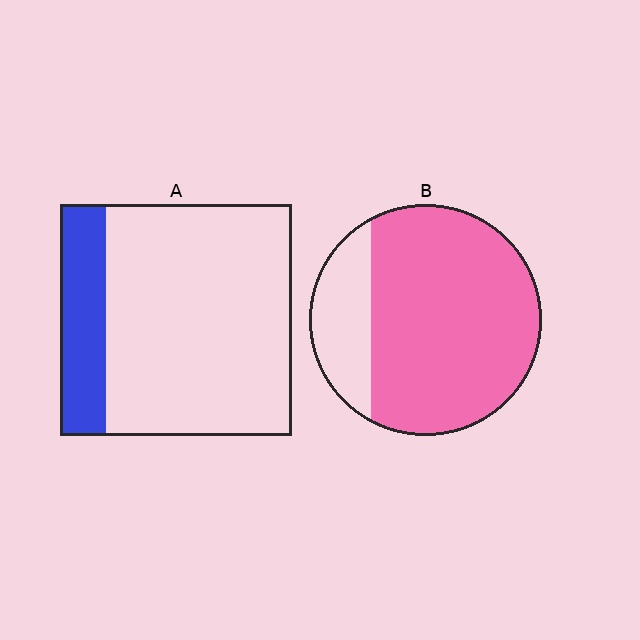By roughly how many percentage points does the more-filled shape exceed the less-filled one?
By roughly 60 percentage points (B over A).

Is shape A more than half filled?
No.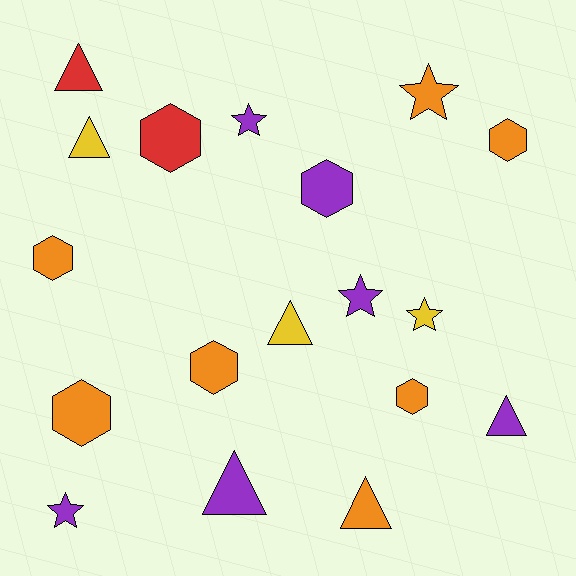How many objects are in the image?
There are 18 objects.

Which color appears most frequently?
Orange, with 7 objects.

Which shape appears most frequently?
Hexagon, with 7 objects.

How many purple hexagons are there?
There is 1 purple hexagon.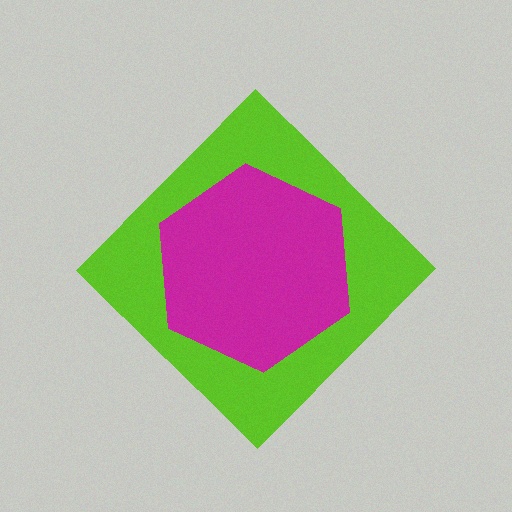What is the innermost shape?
The magenta hexagon.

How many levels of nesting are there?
2.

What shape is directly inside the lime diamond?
The magenta hexagon.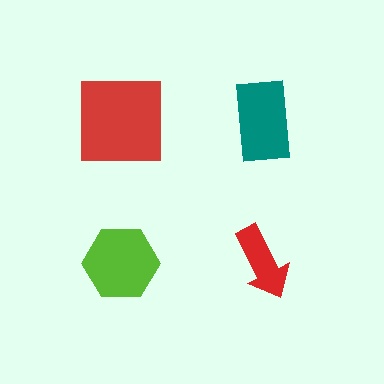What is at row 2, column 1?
A lime hexagon.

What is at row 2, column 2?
A red arrow.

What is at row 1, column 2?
A teal rectangle.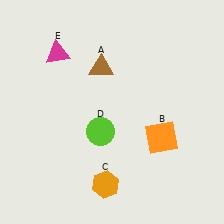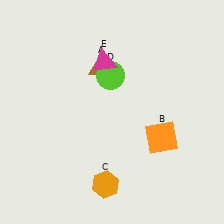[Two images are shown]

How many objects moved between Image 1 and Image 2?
2 objects moved between the two images.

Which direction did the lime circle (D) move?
The lime circle (D) moved up.